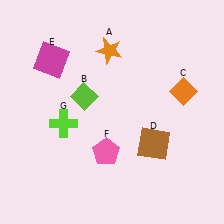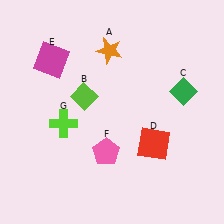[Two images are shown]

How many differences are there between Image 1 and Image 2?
There are 2 differences between the two images.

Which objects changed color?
C changed from orange to green. D changed from brown to red.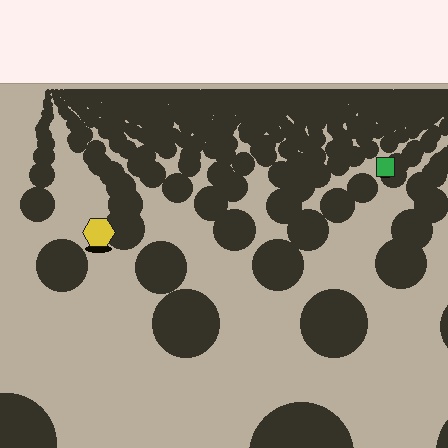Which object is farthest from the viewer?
The green square is farthest from the viewer. It appears smaller and the ground texture around it is denser.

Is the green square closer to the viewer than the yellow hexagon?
No. The yellow hexagon is closer — you can tell from the texture gradient: the ground texture is coarser near it.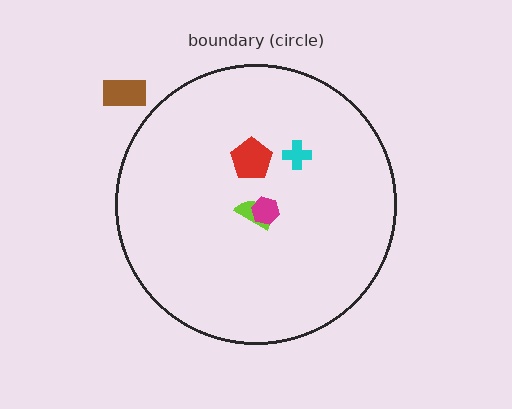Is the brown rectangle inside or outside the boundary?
Outside.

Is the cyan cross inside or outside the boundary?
Inside.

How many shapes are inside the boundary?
4 inside, 1 outside.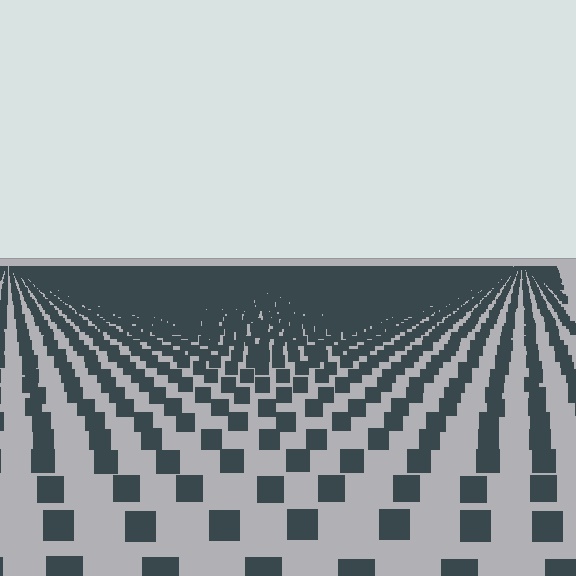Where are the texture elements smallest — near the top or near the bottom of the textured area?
Near the top.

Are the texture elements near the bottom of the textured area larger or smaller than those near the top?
Larger. Near the bottom, elements are closer to the viewer and appear at a bigger on-screen size.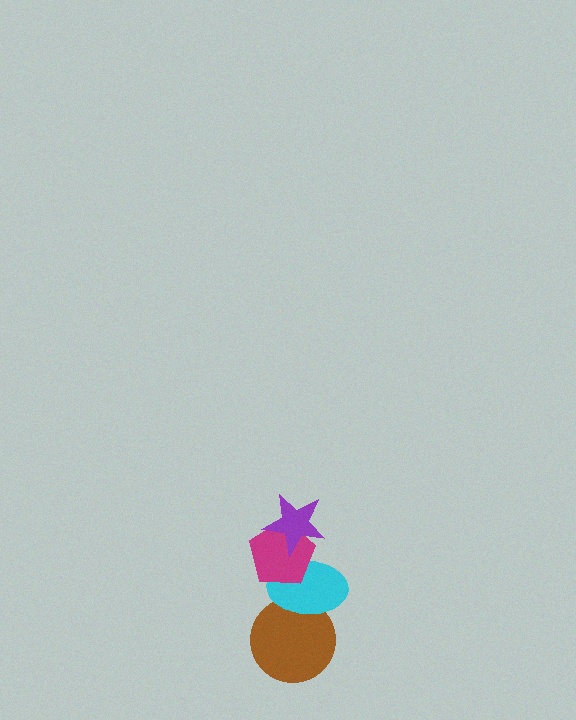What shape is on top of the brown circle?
The cyan ellipse is on top of the brown circle.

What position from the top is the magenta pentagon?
The magenta pentagon is 2nd from the top.